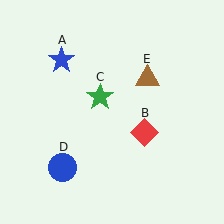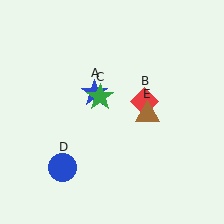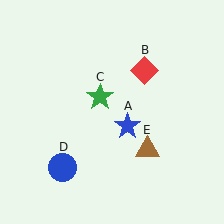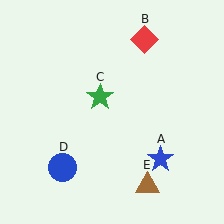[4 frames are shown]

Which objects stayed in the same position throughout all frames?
Green star (object C) and blue circle (object D) remained stationary.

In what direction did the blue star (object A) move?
The blue star (object A) moved down and to the right.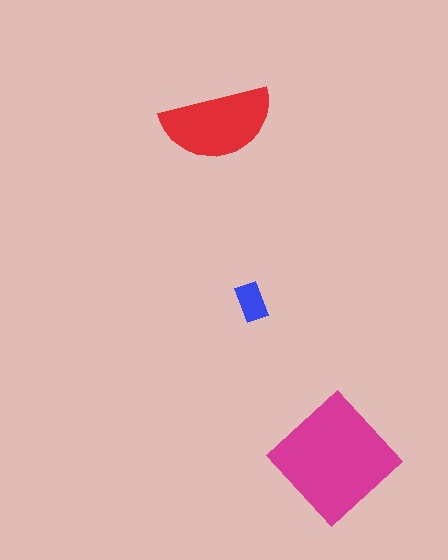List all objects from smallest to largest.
The blue rectangle, the red semicircle, the magenta diamond.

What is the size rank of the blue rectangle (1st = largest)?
3rd.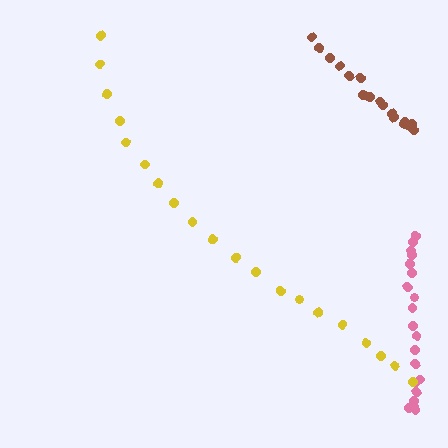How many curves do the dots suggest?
There are 3 distinct paths.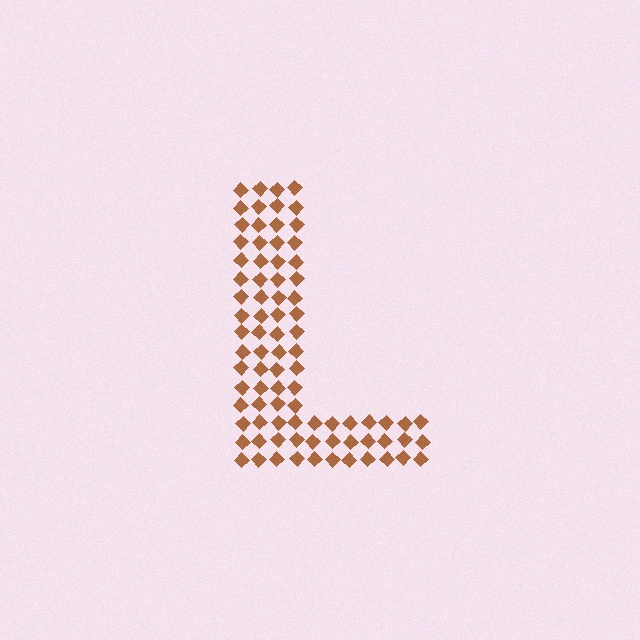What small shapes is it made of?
It is made of small diamonds.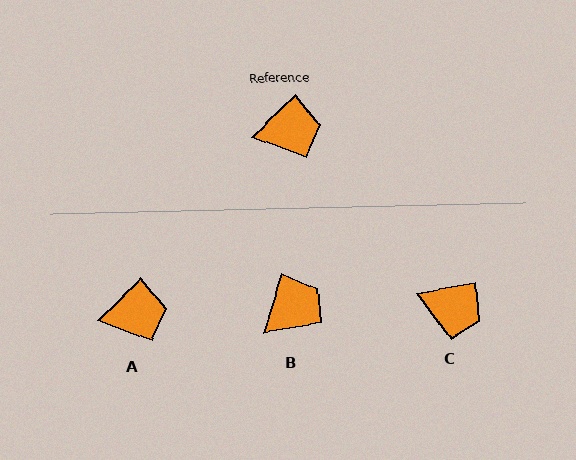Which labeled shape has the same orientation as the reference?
A.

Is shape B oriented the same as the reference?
No, it is off by about 29 degrees.